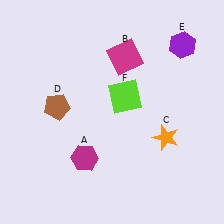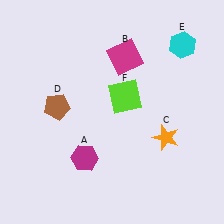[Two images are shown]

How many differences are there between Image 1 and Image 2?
There is 1 difference between the two images.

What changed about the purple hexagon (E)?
In Image 1, E is purple. In Image 2, it changed to cyan.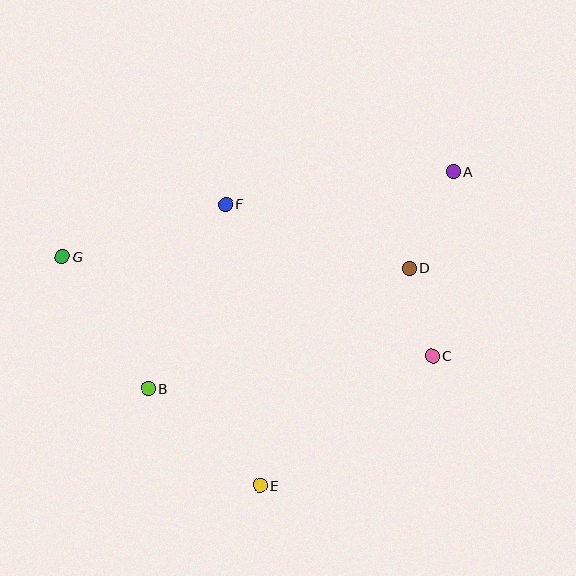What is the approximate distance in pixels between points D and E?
The distance between D and E is approximately 264 pixels.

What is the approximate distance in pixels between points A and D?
The distance between A and D is approximately 106 pixels.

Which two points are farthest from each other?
Points A and G are farthest from each other.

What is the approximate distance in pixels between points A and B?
The distance between A and B is approximately 374 pixels.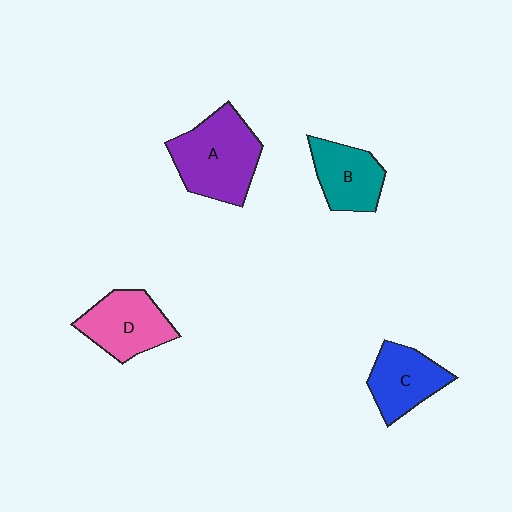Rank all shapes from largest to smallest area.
From largest to smallest: A (purple), D (pink), C (blue), B (teal).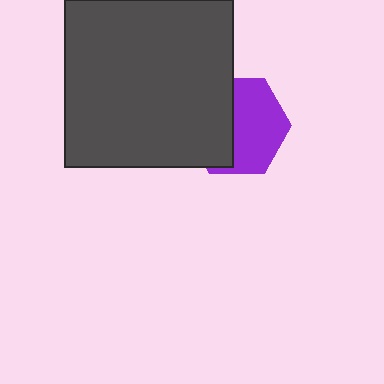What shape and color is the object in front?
The object in front is a dark gray square.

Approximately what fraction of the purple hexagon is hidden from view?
Roughly 44% of the purple hexagon is hidden behind the dark gray square.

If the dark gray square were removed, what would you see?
You would see the complete purple hexagon.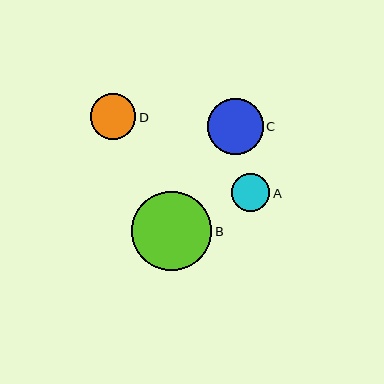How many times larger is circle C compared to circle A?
Circle C is approximately 1.5 times the size of circle A.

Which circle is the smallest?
Circle A is the smallest with a size of approximately 38 pixels.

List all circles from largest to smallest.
From largest to smallest: B, C, D, A.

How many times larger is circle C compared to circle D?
Circle C is approximately 1.2 times the size of circle D.